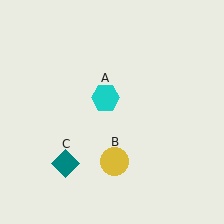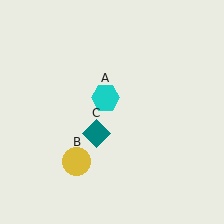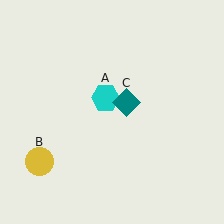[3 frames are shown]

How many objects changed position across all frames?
2 objects changed position: yellow circle (object B), teal diamond (object C).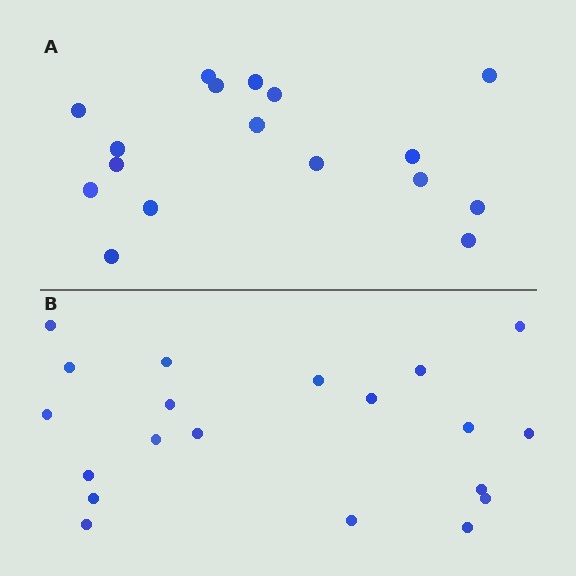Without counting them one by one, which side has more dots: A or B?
Region B (the bottom region) has more dots.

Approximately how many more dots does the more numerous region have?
Region B has just a few more — roughly 2 or 3 more dots than region A.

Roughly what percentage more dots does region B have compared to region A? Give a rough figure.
About 20% more.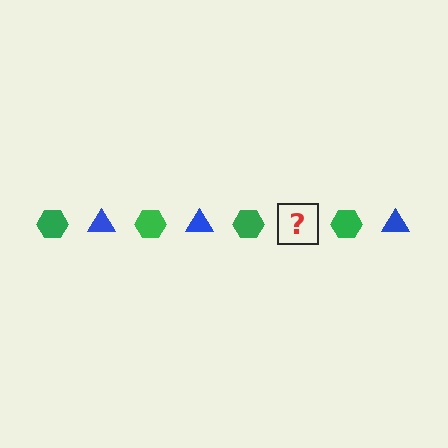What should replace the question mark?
The question mark should be replaced with a blue triangle.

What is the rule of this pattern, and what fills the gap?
The rule is that the pattern alternates between green hexagon and blue triangle. The gap should be filled with a blue triangle.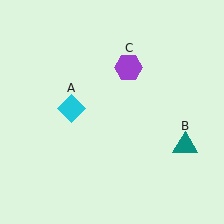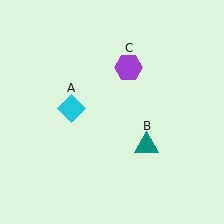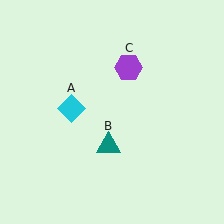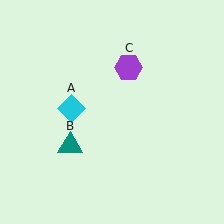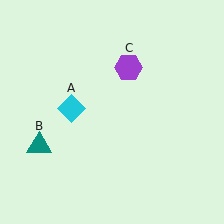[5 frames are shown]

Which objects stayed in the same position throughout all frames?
Cyan diamond (object A) and purple hexagon (object C) remained stationary.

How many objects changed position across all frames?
1 object changed position: teal triangle (object B).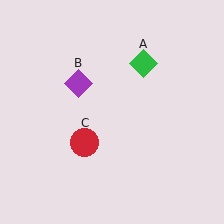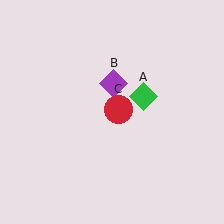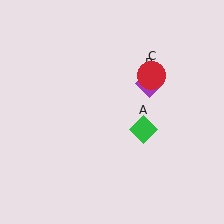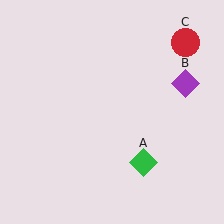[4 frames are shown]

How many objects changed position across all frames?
3 objects changed position: green diamond (object A), purple diamond (object B), red circle (object C).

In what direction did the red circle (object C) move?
The red circle (object C) moved up and to the right.